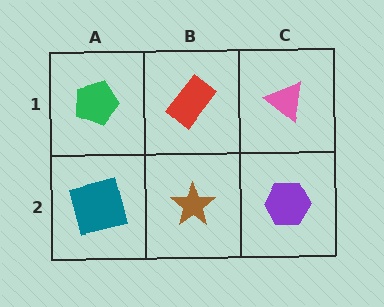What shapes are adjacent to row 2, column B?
A red rectangle (row 1, column B), a teal square (row 2, column A), a purple hexagon (row 2, column C).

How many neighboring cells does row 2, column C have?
2.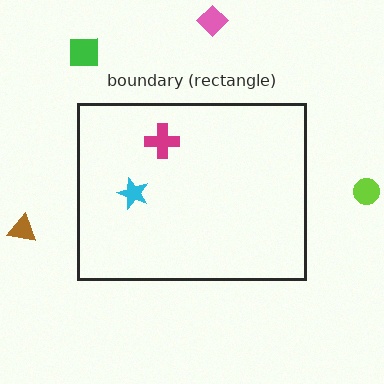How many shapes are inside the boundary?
2 inside, 4 outside.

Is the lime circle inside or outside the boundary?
Outside.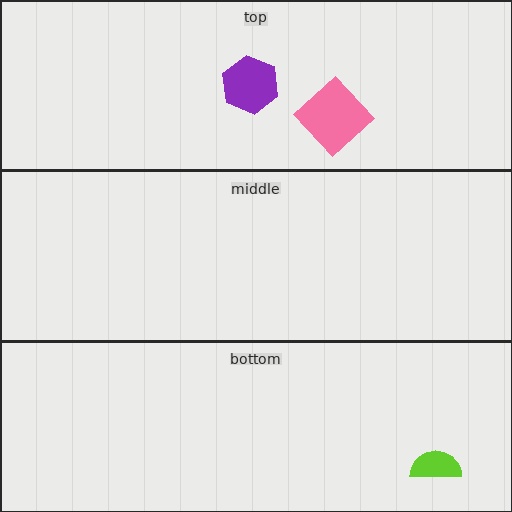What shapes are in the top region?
The pink diamond, the purple hexagon.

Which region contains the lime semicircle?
The bottom region.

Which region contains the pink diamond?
The top region.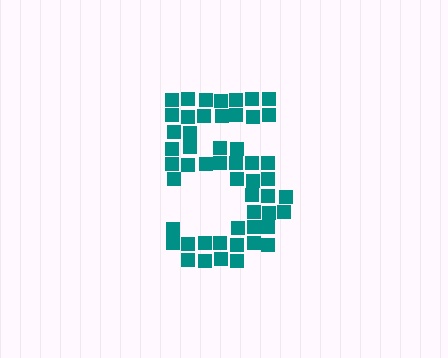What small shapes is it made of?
It is made of small squares.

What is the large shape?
The large shape is the digit 5.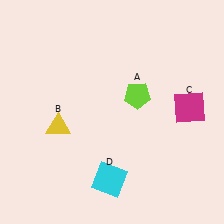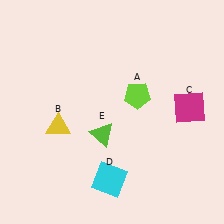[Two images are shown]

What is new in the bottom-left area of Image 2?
A lime triangle (E) was added in the bottom-left area of Image 2.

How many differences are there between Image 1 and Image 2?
There is 1 difference between the two images.